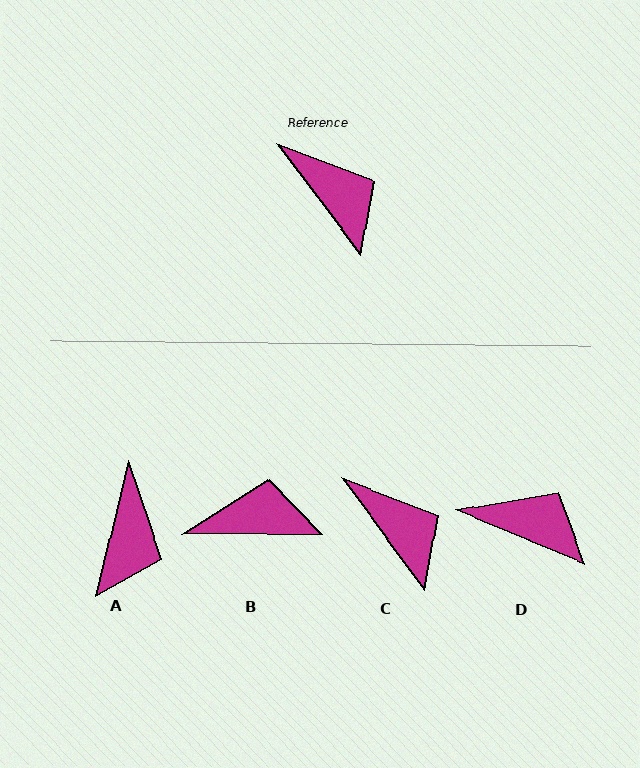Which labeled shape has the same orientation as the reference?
C.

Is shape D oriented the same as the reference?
No, it is off by about 31 degrees.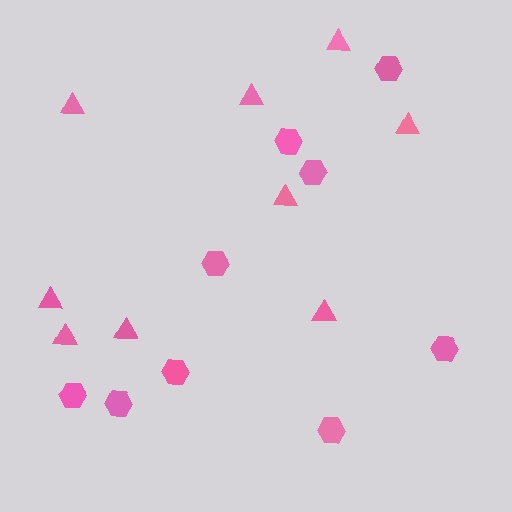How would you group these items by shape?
There are 2 groups: one group of triangles (9) and one group of hexagons (9).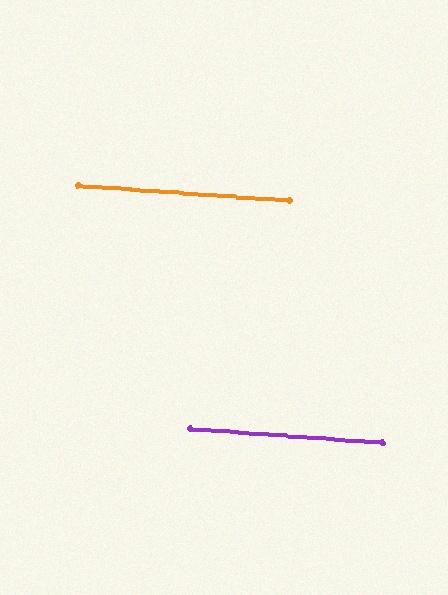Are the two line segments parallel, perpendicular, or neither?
Parallel — their directions differ by only 0.2°.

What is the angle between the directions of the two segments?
Approximately 0 degrees.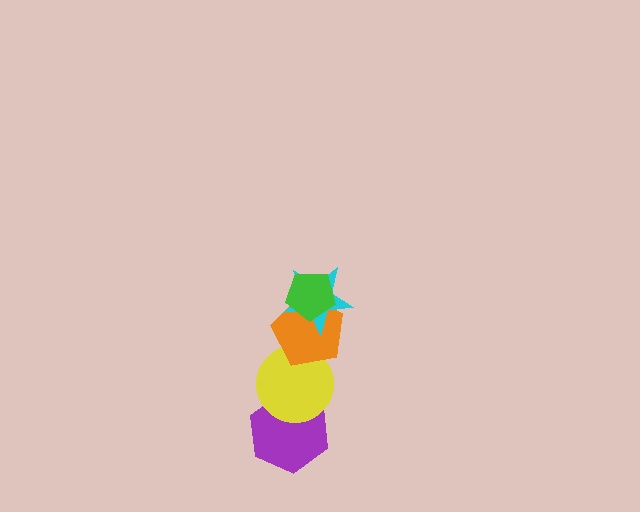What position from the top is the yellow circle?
The yellow circle is 4th from the top.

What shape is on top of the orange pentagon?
The cyan star is on top of the orange pentagon.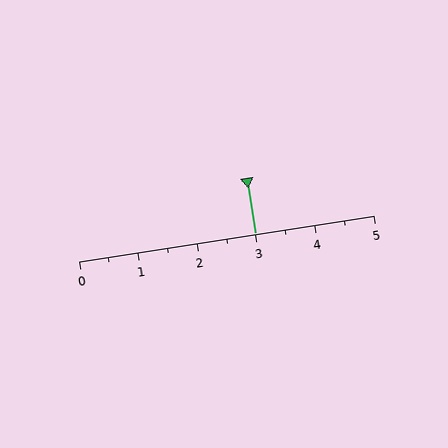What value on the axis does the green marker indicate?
The marker indicates approximately 3.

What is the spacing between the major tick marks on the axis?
The major ticks are spaced 1 apart.